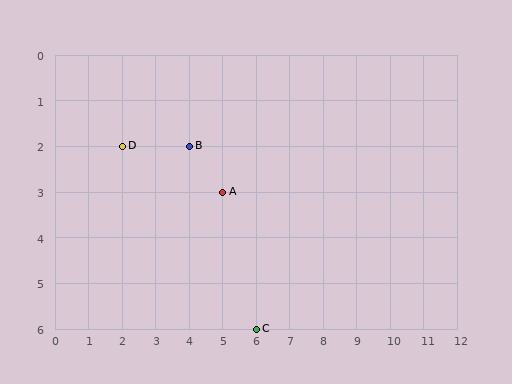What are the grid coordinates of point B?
Point B is at grid coordinates (4, 2).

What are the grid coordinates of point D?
Point D is at grid coordinates (2, 2).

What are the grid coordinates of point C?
Point C is at grid coordinates (6, 6).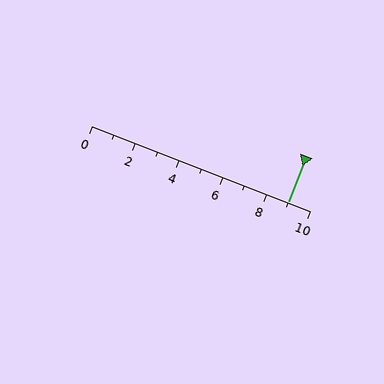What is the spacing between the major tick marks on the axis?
The major ticks are spaced 2 apart.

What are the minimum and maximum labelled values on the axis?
The axis runs from 0 to 10.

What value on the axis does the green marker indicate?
The marker indicates approximately 9.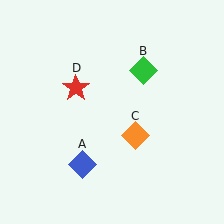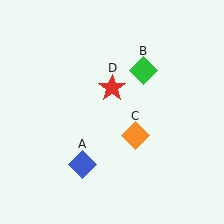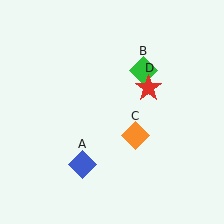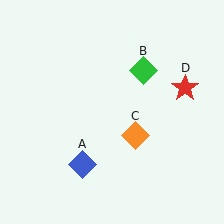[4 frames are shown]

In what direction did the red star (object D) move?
The red star (object D) moved right.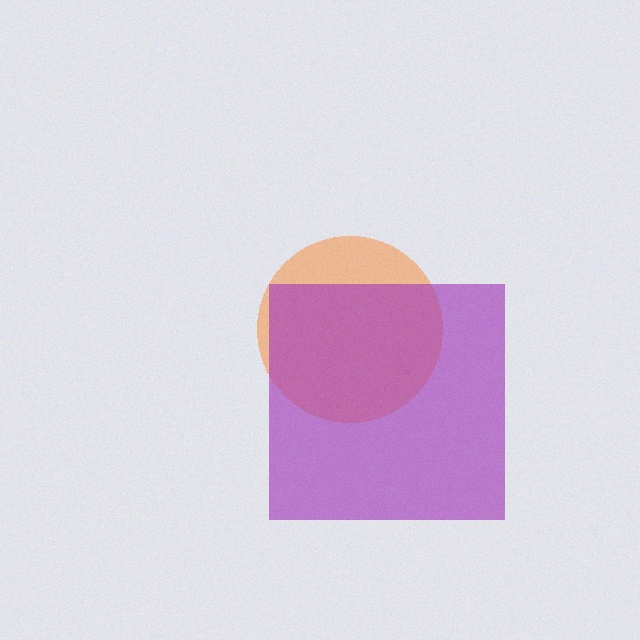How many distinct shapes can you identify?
There are 2 distinct shapes: an orange circle, a purple square.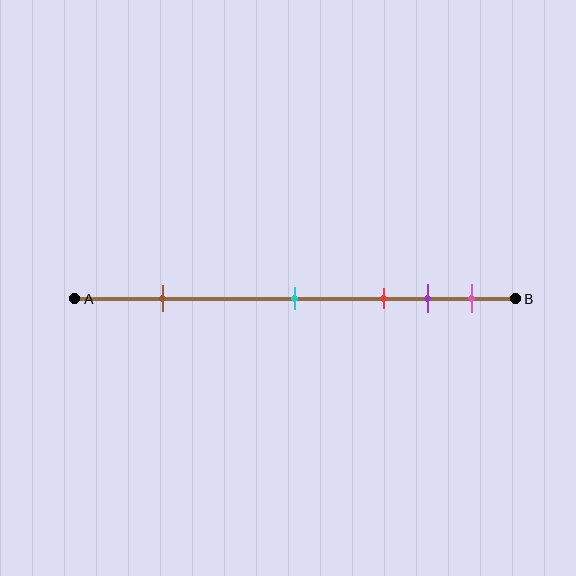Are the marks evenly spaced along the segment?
No, the marks are not evenly spaced.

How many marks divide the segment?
There are 5 marks dividing the segment.